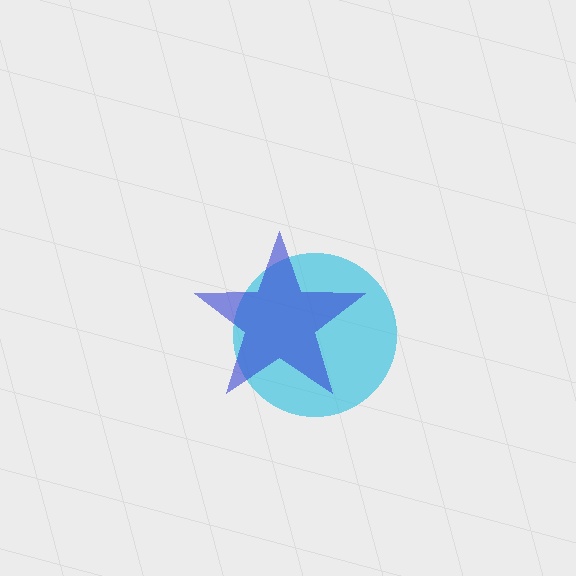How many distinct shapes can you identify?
There are 2 distinct shapes: a cyan circle, a blue star.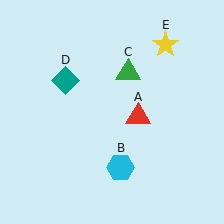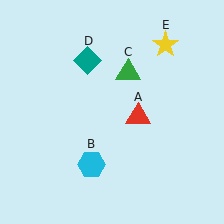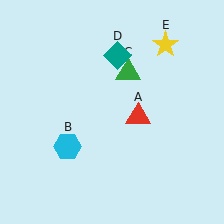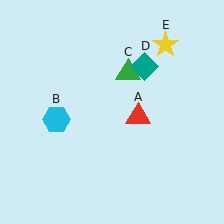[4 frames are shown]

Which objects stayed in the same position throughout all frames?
Red triangle (object A) and green triangle (object C) and yellow star (object E) remained stationary.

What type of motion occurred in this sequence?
The cyan hexagon (object B), teal diamond (object D) rotated clockwise around the center of the scene.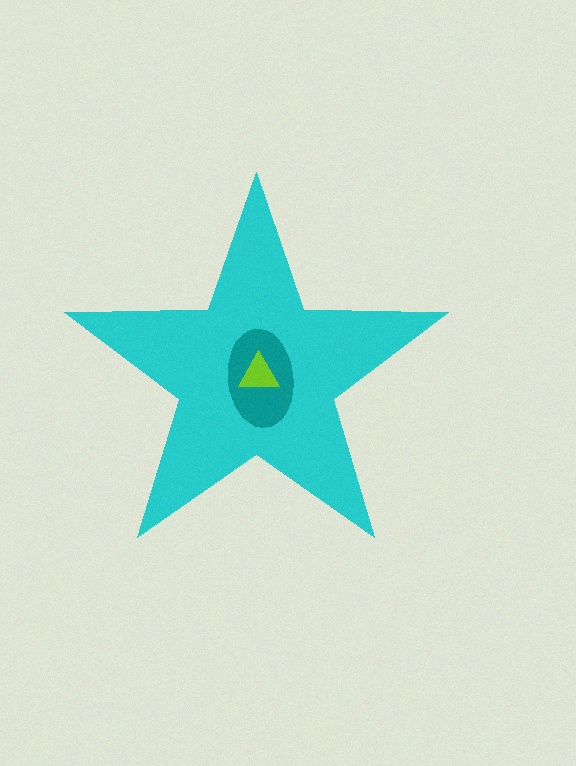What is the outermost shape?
The cyan star.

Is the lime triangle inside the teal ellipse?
Yes.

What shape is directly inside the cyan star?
The teal ellipse.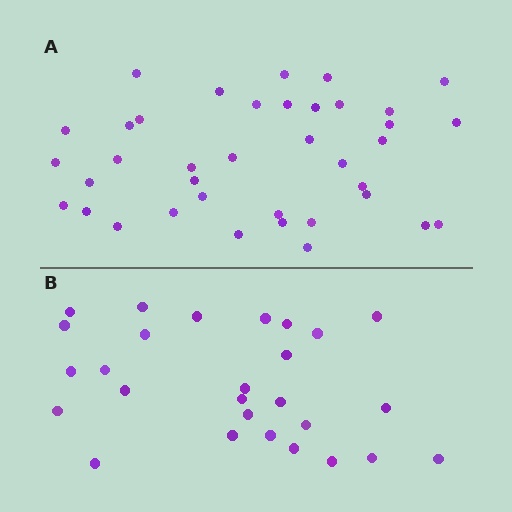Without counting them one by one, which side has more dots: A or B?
Region A (the top region) has more dots.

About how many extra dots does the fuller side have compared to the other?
Region A has roughly 12 or so more dots than region B.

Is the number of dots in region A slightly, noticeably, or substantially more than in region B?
Region A has noticeably more, but not dramatically so. The ratio is roughly 1.4 to 1.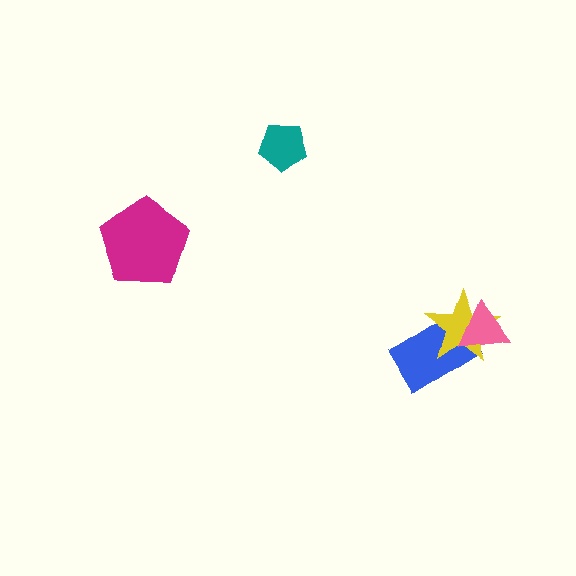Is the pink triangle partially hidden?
No, no other shape covers it.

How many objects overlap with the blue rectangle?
2 objects overlap with the blue rectangle.